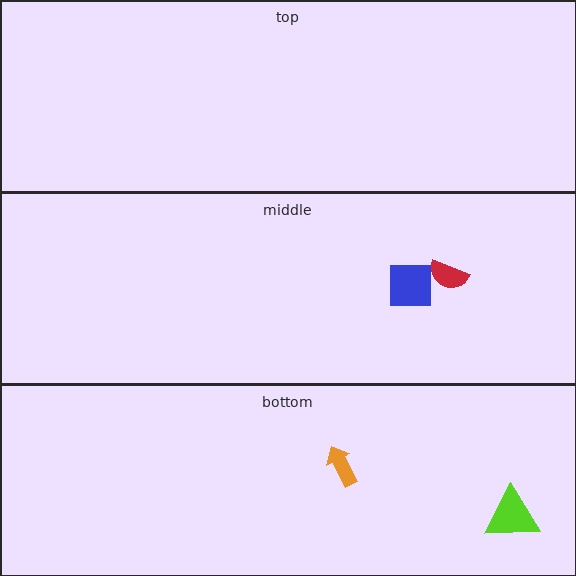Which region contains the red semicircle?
The middle region.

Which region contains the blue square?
The middle region.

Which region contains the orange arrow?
The bottom region.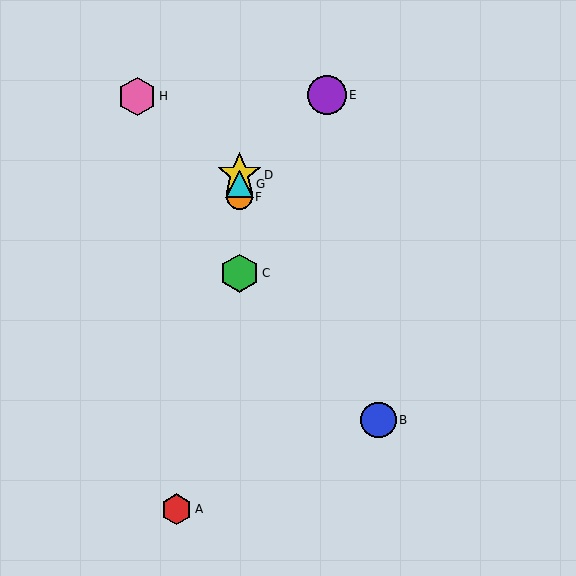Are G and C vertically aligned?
Yes, both are at x≈239.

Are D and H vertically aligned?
No, D is at x≈239 and H is at x≈137.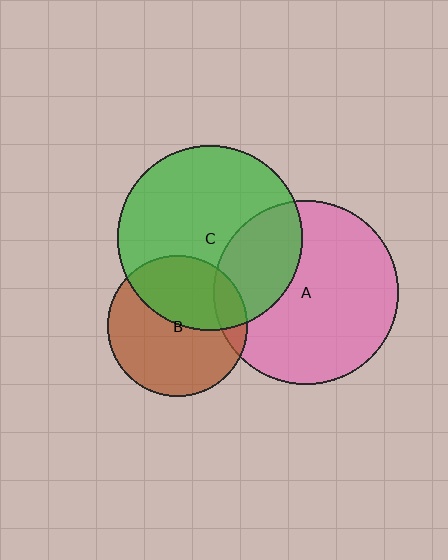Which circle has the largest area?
Circle C (green).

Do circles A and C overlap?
Yes.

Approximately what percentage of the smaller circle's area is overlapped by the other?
Approximately 30%.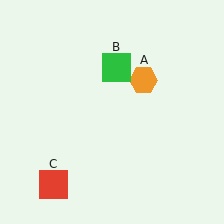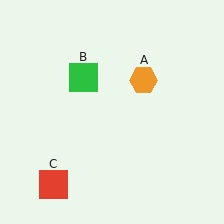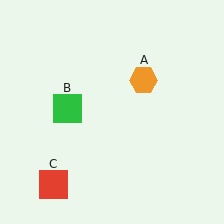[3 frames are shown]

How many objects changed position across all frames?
1 object changed position: green square (object B).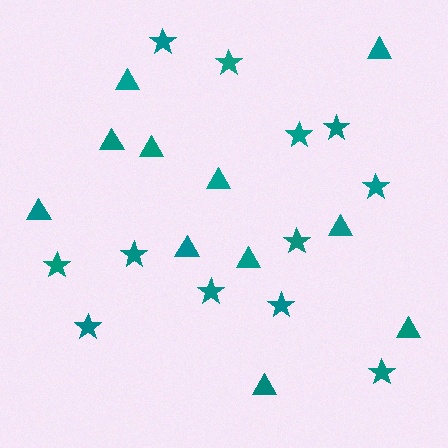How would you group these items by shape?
There are 2 groups: one group of stars (12) and one group of triangles (11).